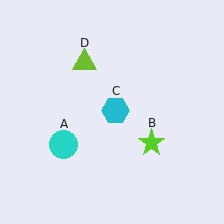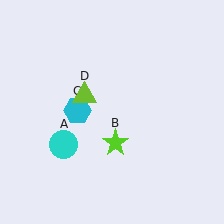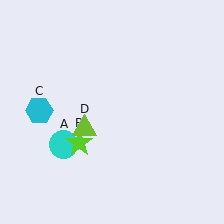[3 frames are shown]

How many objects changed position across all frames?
3 objects changed position: lime star (object B), cyan hexagon (object C), lime triangle (object D).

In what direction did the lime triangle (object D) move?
The lime triangle (object D) moved down.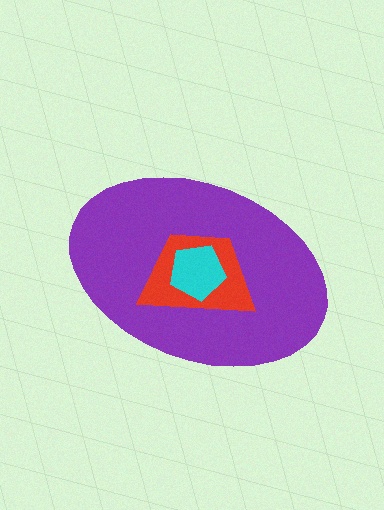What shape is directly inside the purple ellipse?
The red trapezoid.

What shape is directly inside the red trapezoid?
The cyan pentagon.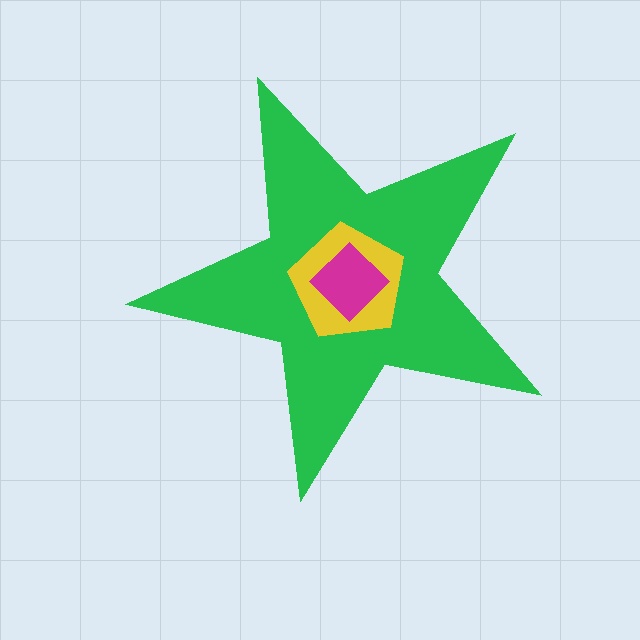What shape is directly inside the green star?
The yellow pentagon.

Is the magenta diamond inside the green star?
Yes.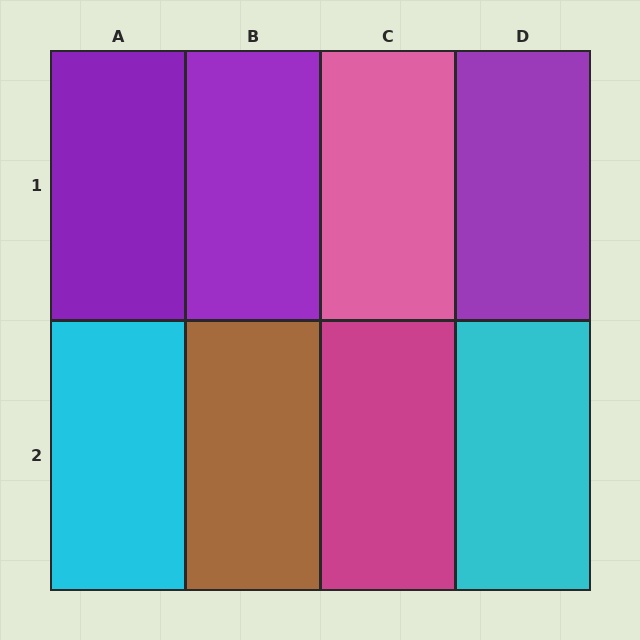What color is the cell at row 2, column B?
Brown.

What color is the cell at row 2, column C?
Magenta.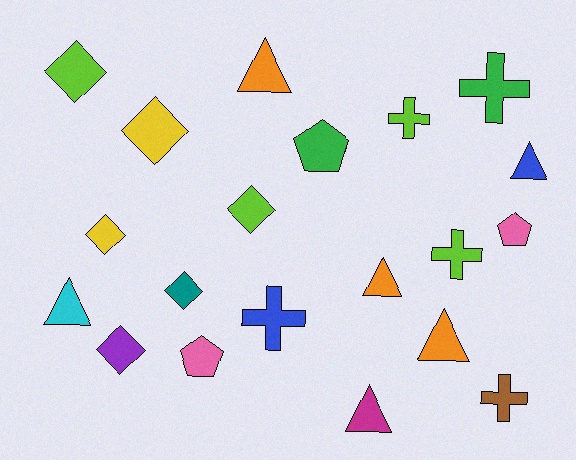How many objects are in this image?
There are 20 objects.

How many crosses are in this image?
There are 5 crosses.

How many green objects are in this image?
There are 2 green objects.